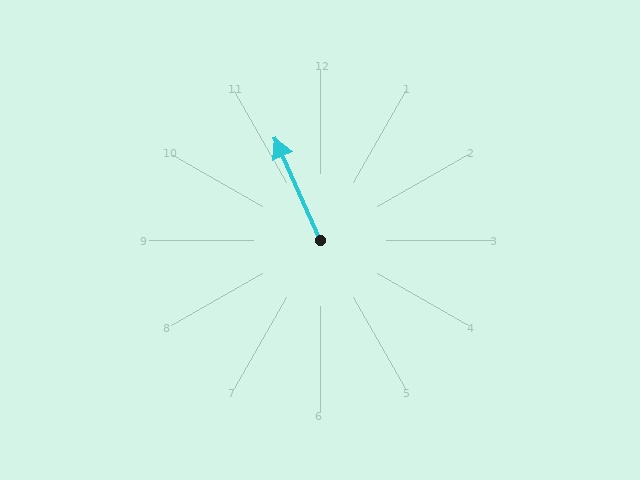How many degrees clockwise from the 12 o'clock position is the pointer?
Approximately 336 degrees.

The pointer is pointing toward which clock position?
Roughly 11 o'clock.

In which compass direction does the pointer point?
Northwest.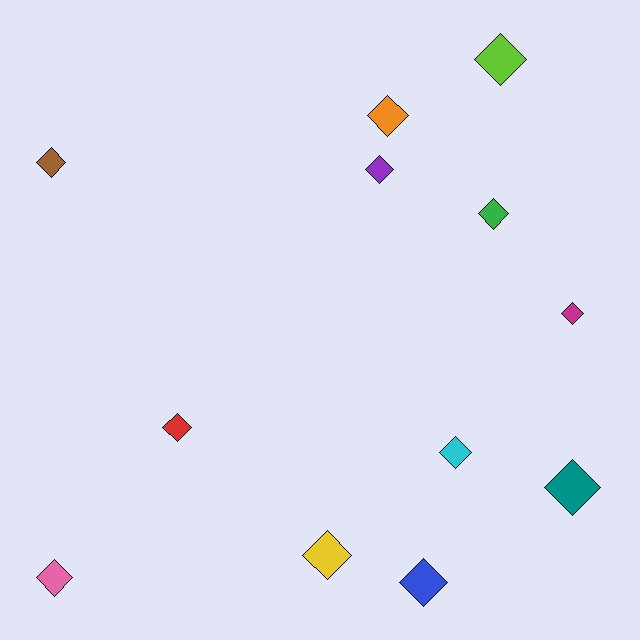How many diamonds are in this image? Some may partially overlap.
There are 12 diamonds.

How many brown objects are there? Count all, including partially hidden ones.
There is 1 brown object.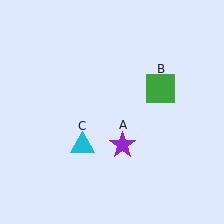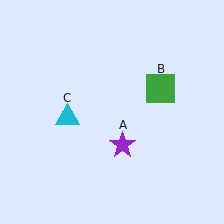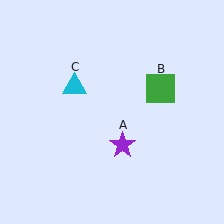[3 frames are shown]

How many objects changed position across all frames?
1 object changed position: cyan triangle (object C).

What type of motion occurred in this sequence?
The cyan triangle (object C) rotated clockwise around the center of the scene.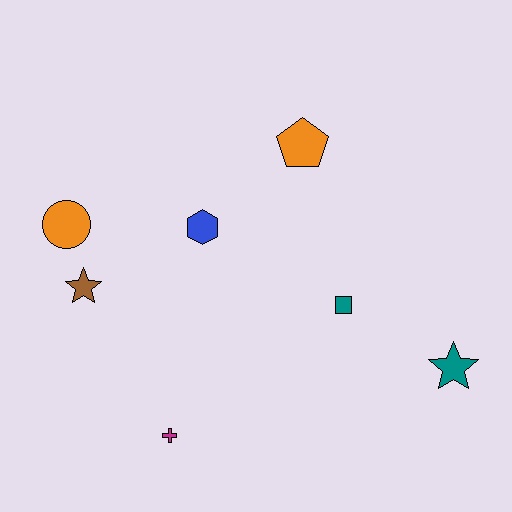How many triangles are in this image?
There are no triangles.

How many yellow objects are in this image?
There are no yellow objects.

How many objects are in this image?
There are 7 objects.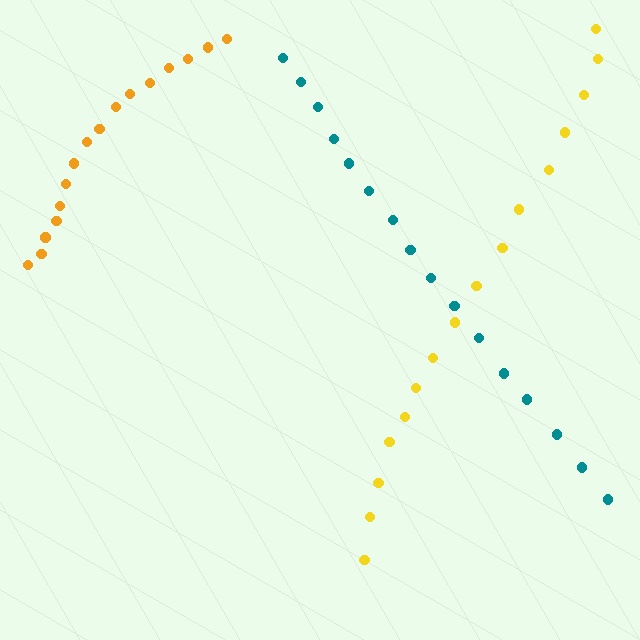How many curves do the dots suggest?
There are 3 distinct paths.